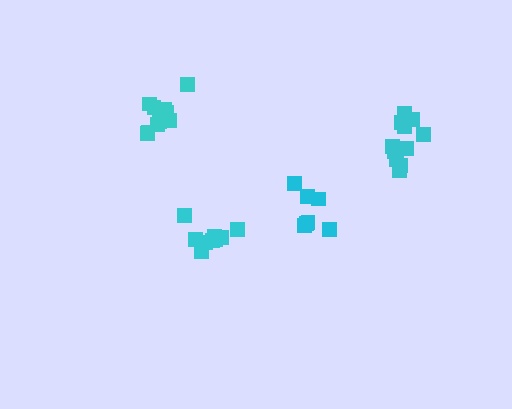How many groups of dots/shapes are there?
There are 4 groups.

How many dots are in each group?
Group 1: 10 dots, Group 2: 7 dots, Group 3: 11 dots, Group 4: 11 dots (39 total).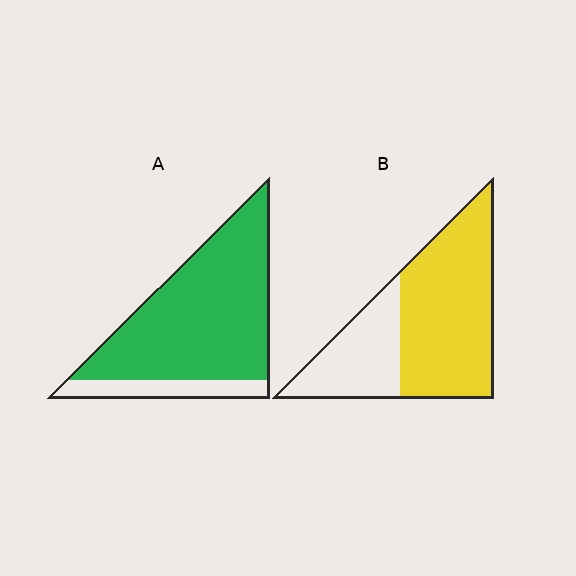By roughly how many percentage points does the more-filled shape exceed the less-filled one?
By roughly 15 percentage points (A over B).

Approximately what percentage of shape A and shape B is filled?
A is approximately 85% and B is approximately 65%.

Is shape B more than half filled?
Yes.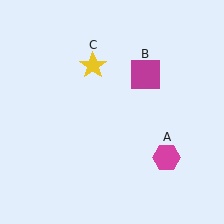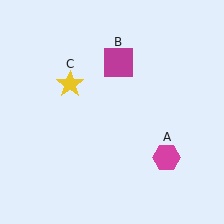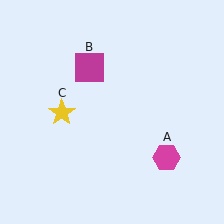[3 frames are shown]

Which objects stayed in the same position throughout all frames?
Magenta hexagon (object A) remained stationary.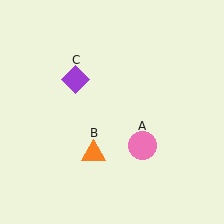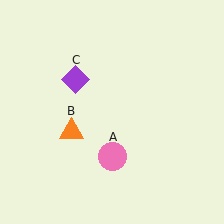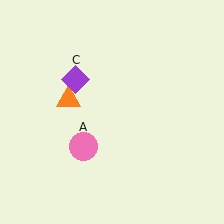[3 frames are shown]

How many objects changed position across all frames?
2 objects changed position: pink circle (object A), orange triangle (object B).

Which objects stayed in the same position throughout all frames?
Purple diamond (object C) remained stationary.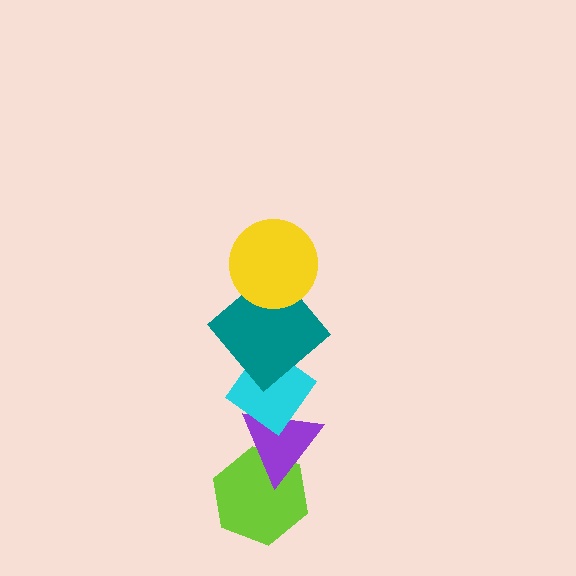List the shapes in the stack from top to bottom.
From top to bottom: the yellow circle, the teal diamond, the cyan diamond, the purple triangle, the lime hexagon.